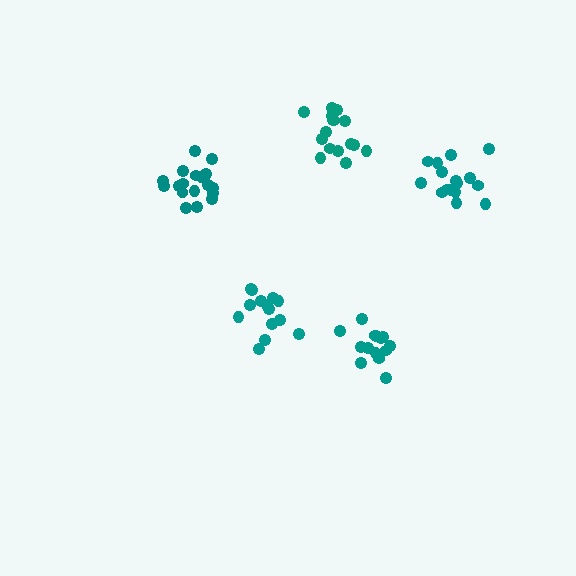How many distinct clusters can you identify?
There are 5 distinct clusters.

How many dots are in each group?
Group 1: 16 dots, Group 2: 14 dots, Group 3: 16 dots, Group 4: 14 dots, Group 5: 19 dots (79 total).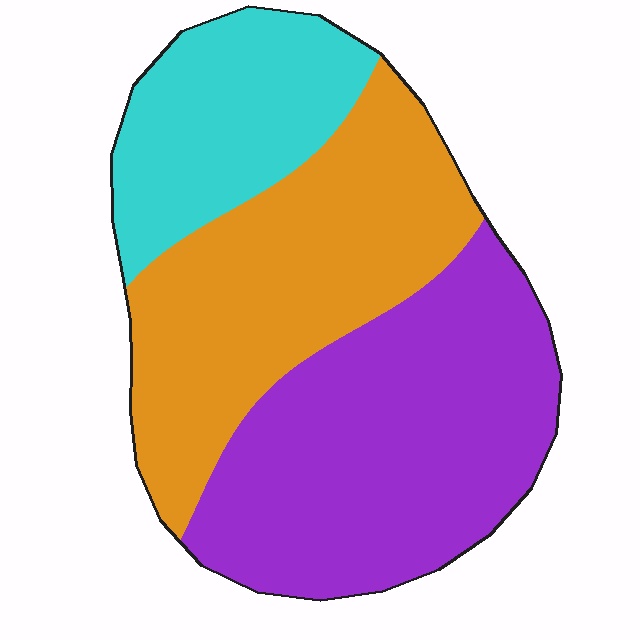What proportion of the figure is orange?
Orange takes up between a third and a half of the figure.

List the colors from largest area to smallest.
From largest to smallest: purple, orange, cyan.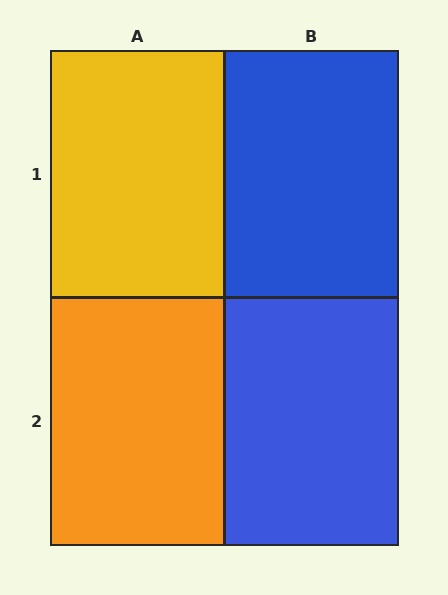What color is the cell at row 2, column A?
Orange.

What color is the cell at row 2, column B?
Blue.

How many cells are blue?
2 cells are blue.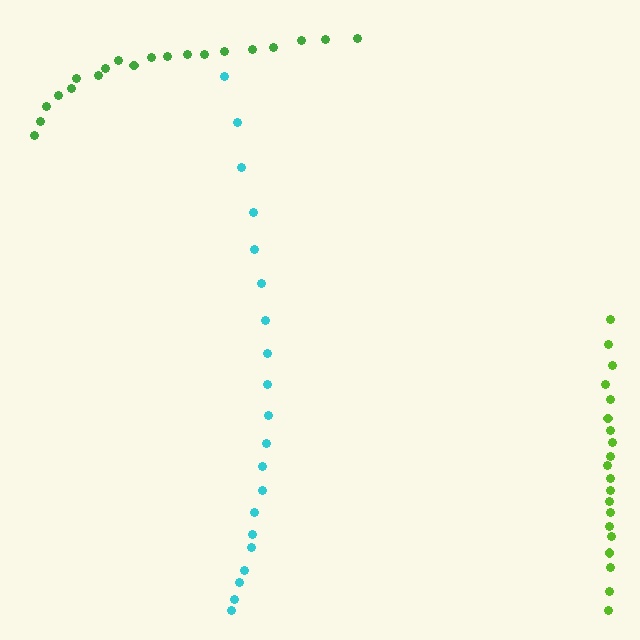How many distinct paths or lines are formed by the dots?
There are 3 distinct paths.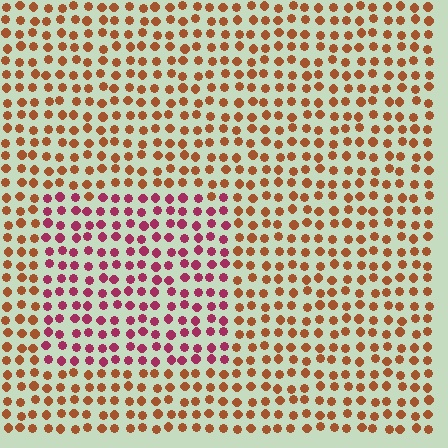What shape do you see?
I see a rectangle.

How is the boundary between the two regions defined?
The boundary is defined purely by a slight shift in hue (about 45 degrees). Spacing, size, and orientation are identical on both sides.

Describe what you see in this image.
The image is filled with small brown elements in a uniform arrangement. A rectangle-shaped region is visible where the elements are tinted to a slightly different hue, forming a subtle color boundary.